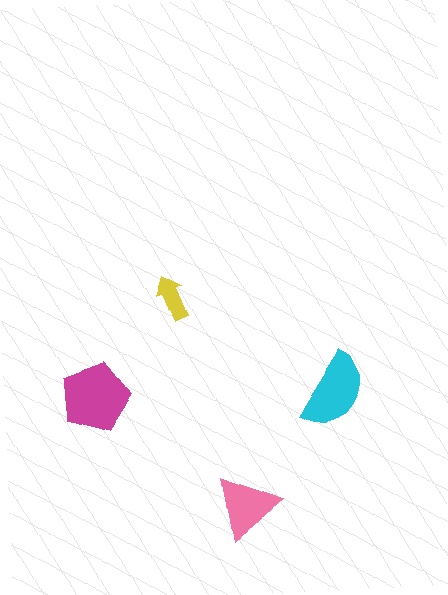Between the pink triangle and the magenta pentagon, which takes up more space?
The magenta pentagon.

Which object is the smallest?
The yellow arrow.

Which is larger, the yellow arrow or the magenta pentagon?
The magenta pentagon.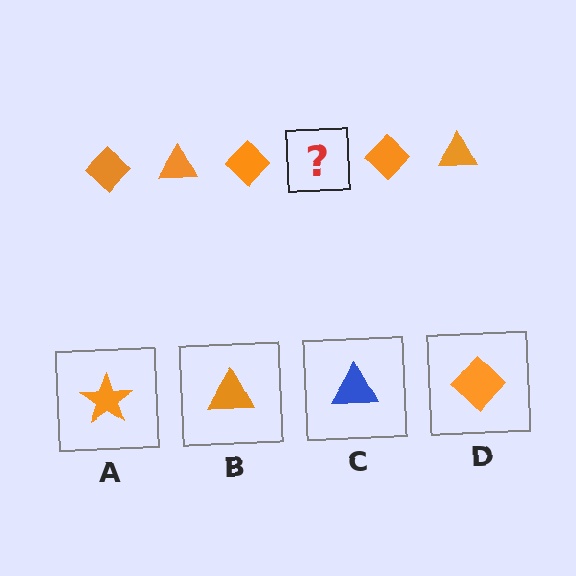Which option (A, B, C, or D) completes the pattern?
B.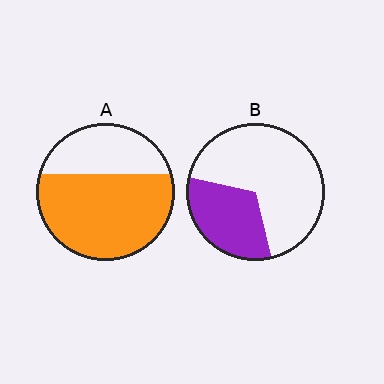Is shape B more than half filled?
No.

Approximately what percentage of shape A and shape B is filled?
A is approximately 65% and B is approximately 30%.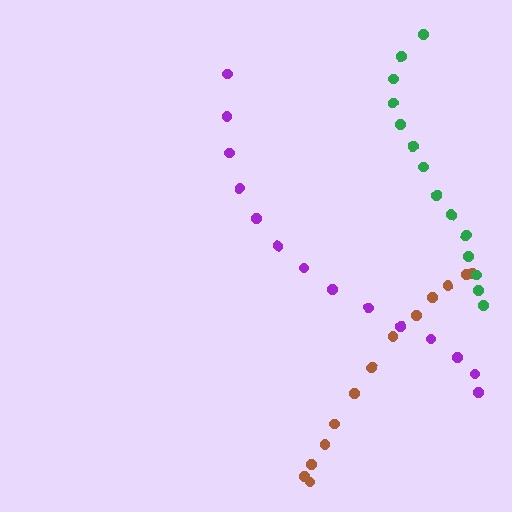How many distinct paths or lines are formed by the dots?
There are 3 distinct paths.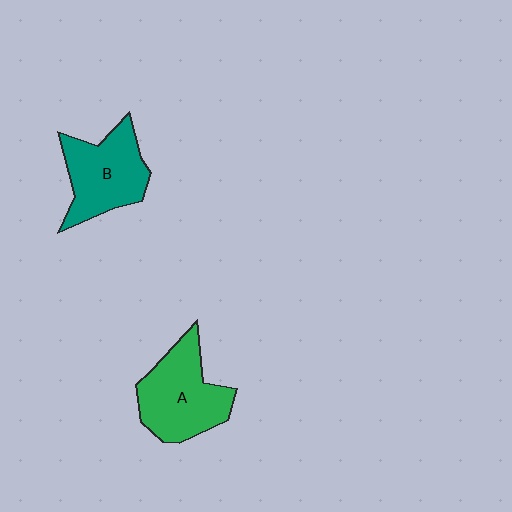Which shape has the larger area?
Shape A (green).